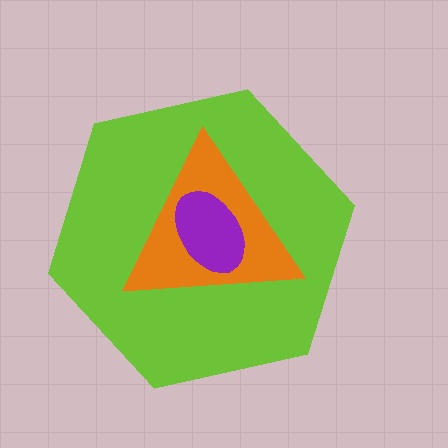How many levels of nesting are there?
3.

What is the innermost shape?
The purple ellipse.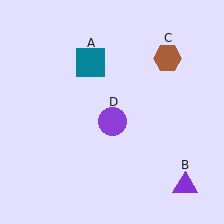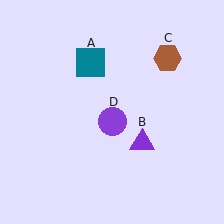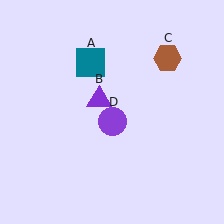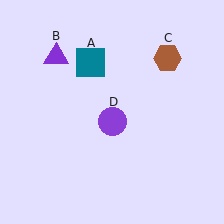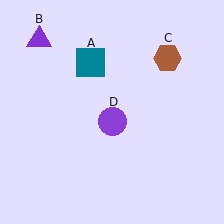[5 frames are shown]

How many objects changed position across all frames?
1 object changed position: purple triangle (object B).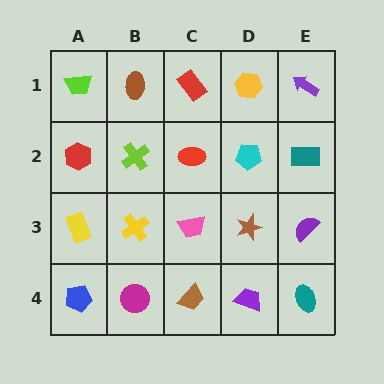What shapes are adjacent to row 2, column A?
A lime trapezoid (row 1, column A), a yellow rectangle (row 3, column A), a lime cross (row 2, column B).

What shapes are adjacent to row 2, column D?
A yellow hexagon (row 1, column D), a brown star (row 3, column D), a red ellipse (row 2, column C), a teal rectangle (row 2, column E).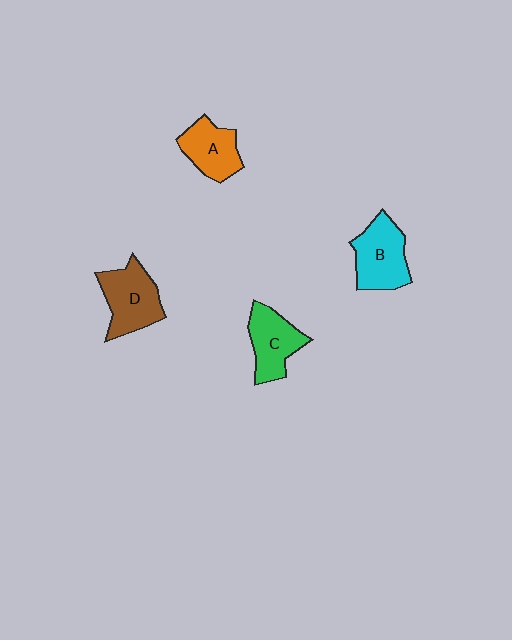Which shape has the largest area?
Shape D (brown).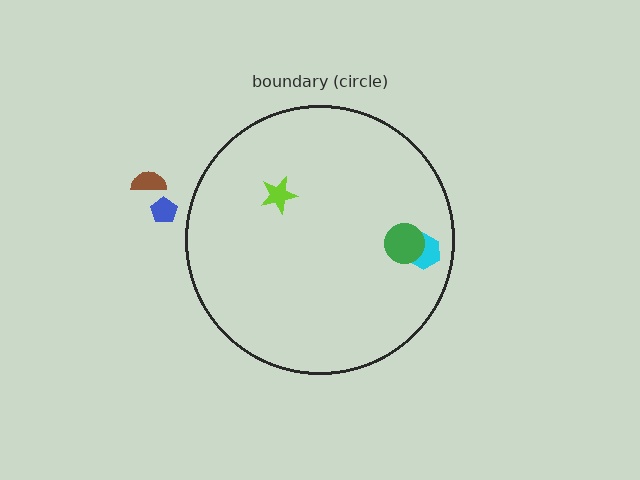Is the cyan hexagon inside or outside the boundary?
Inside.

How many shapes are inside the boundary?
3 inside, 2 outside.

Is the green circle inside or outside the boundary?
Inside.